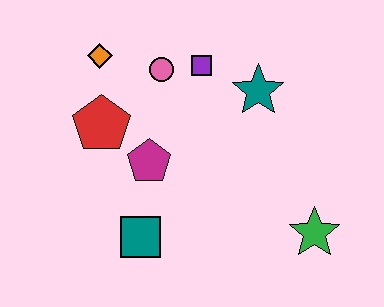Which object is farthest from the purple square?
The green star is farthest from the purple square.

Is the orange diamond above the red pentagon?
Yes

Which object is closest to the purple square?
The pink circle is closest to the purple square.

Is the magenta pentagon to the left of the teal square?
No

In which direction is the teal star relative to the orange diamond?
The teal star is to the right of the orange diamond.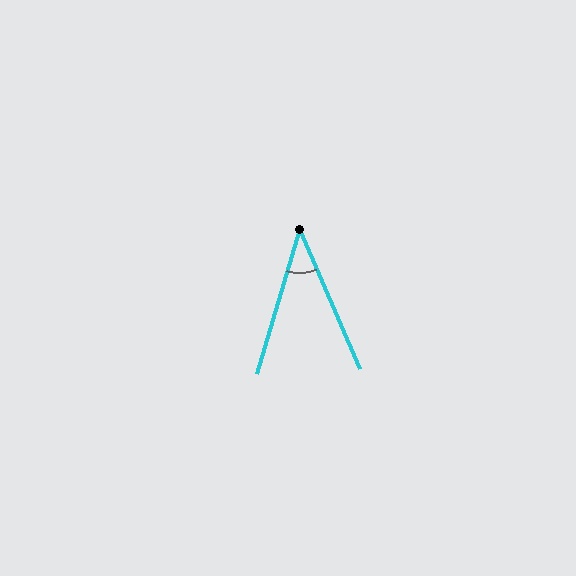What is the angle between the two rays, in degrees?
Approximately 40 degrees.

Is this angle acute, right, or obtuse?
It is acute.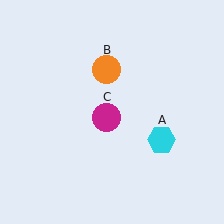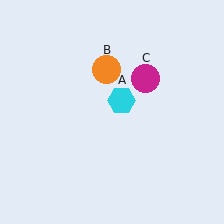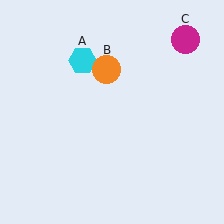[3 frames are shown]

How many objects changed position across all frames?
2 objects changed position: cyan hexagon (object A), magenta circle (object C).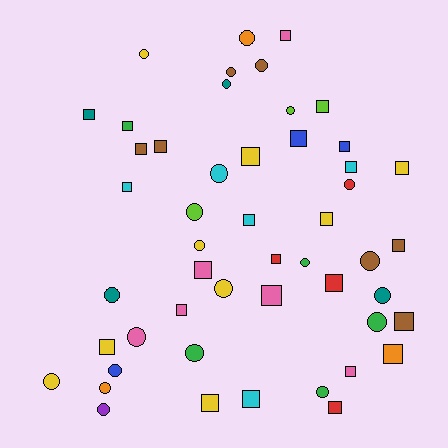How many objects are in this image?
There are 50 objects.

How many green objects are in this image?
There are 5 green objects.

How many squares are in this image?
There are 27 squares.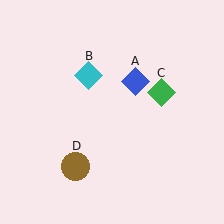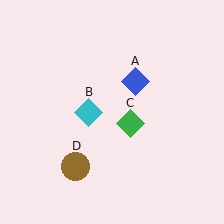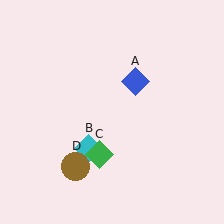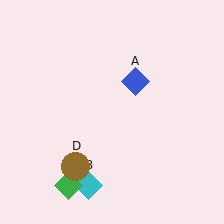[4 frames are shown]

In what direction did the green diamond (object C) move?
The green diamond (object C) moved down and to the left.